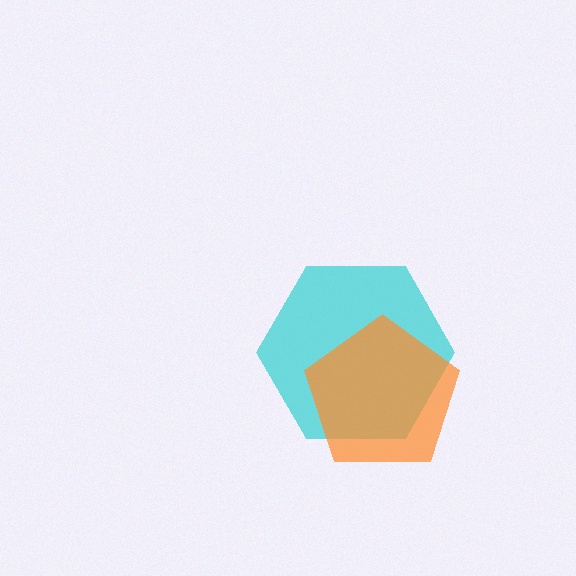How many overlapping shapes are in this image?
There are 2 overlapping shapes in the image.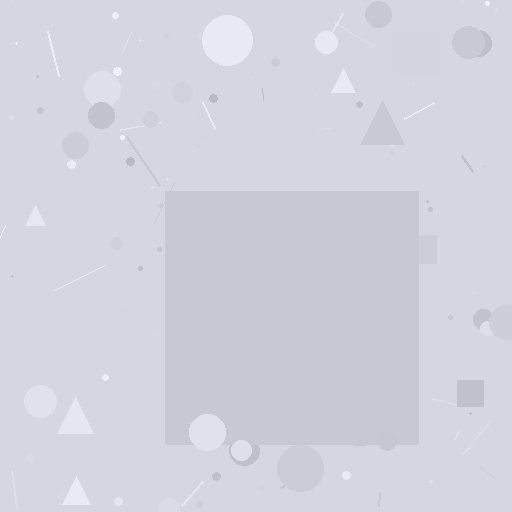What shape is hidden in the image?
A square is hidden in the image.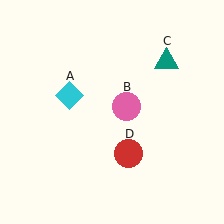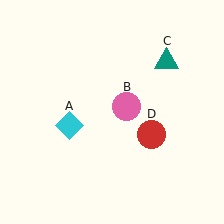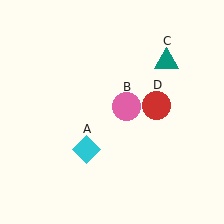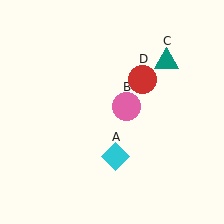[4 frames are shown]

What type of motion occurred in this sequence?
The cyan diamond (object A), red circle (object D) rotated counterclockwise around the center of the scene.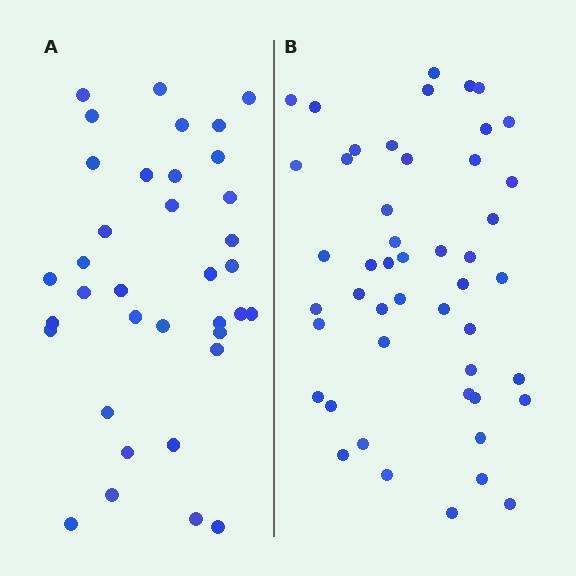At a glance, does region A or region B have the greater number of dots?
Region B (the right region) has more dots.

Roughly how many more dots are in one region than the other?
Region B has roughly 12 or so more dots than region A.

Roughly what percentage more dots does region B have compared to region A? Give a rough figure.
About 35% more.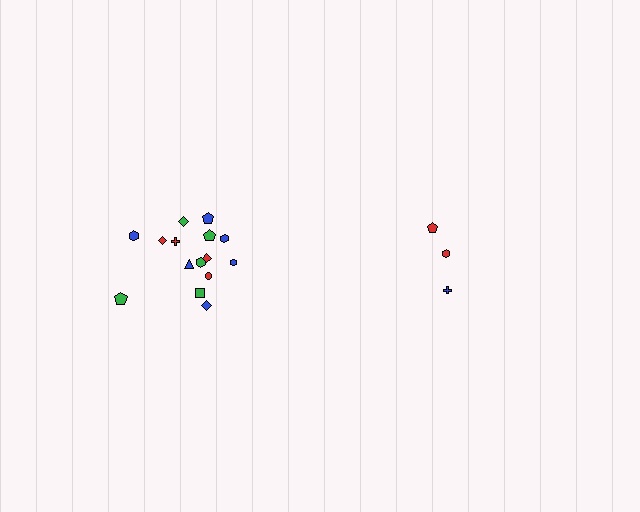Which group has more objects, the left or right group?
The left group.